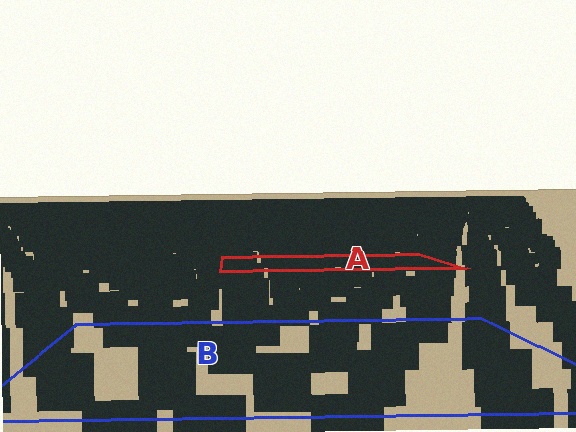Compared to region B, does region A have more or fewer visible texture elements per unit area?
Region A has more texture elements per unit area — they are packed more densely because it is farther away.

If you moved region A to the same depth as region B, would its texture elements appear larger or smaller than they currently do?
They would appear larger. At a closer depth, the same texture elements are projected at a bigger on-screen size.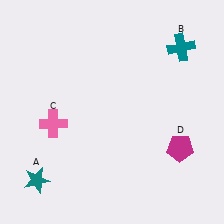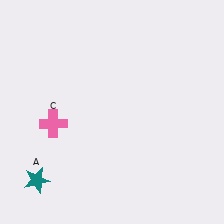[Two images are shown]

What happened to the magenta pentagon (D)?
The magenta pentagon (D) was removed in Image 2. It was in the bottom-right area of Image 1.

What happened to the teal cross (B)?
The teal cross (B) was removed in Image 2. It was in the top-right area of Image 1.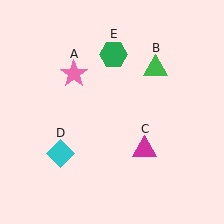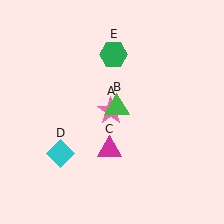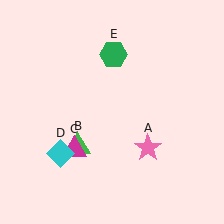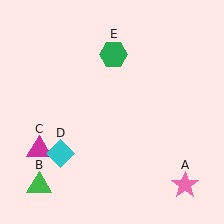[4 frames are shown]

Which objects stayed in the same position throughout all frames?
Cyan diamond (object D) and green hexagon (object E) remained stationary.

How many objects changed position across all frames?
3 objects changed position: pink star (object A), green triangle (object B), magenta triangle (object C).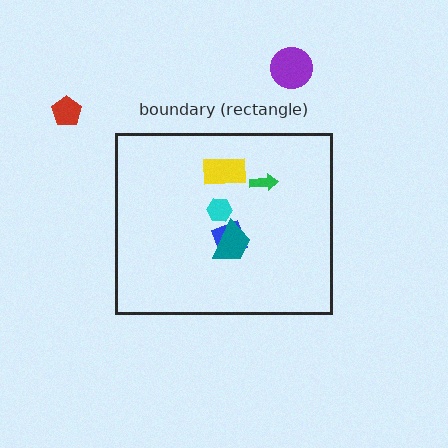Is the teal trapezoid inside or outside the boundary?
Inside.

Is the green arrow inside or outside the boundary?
Inside.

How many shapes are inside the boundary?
5 inside, 2 outside.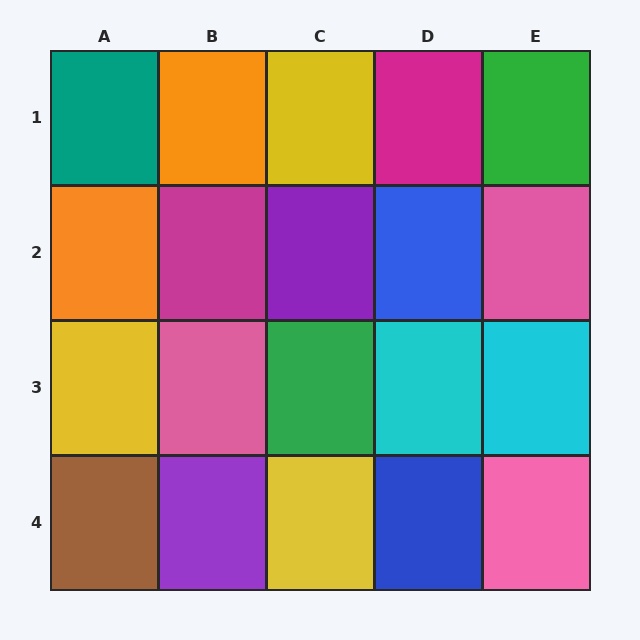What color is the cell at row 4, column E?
Pink.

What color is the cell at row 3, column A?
Yellow.